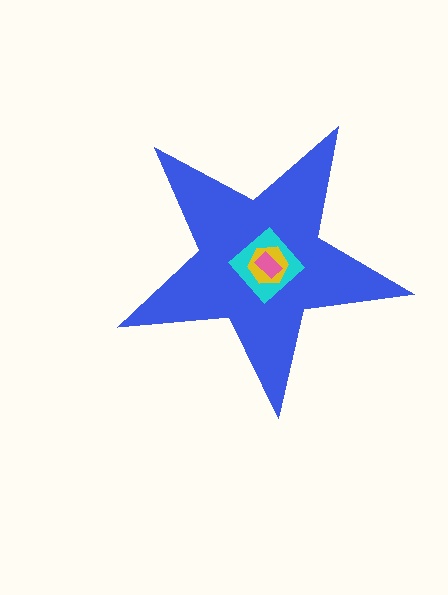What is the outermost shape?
The blue star.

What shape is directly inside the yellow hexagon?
The pink rectangle.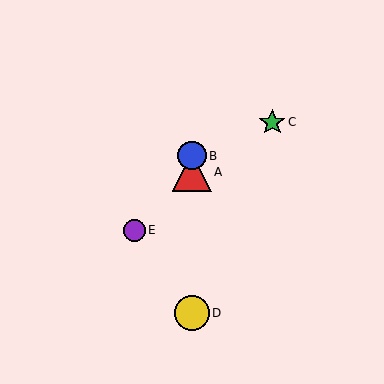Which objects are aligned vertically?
Objects A, B, D are aligned vertically.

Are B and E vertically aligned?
No, B is at x≈192 and E is at x≈134.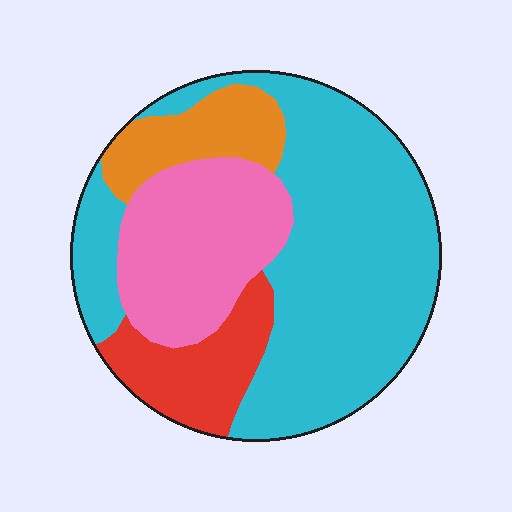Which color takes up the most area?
Cyan, at roughly 55%.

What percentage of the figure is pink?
Pink takes up about one quarter (1/4) of the figure.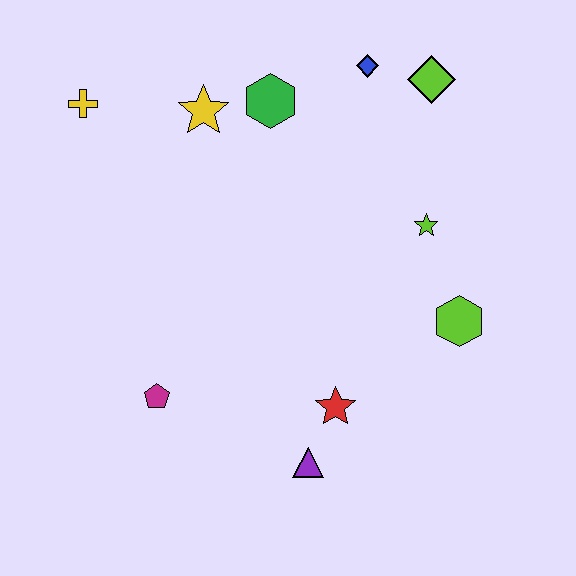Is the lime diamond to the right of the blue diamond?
Yes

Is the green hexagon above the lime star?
Yes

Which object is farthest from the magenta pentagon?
The lime diamond is farthest from the magenta pentagon.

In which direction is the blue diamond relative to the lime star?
The blue diamond is above the lime star.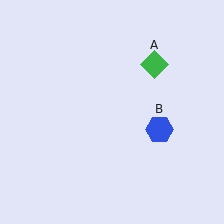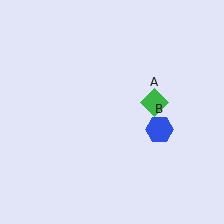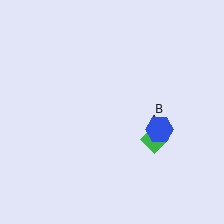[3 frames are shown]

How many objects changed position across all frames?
1 object changed position: green diamond (object A).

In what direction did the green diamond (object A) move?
The green diamond (object A) moved down.